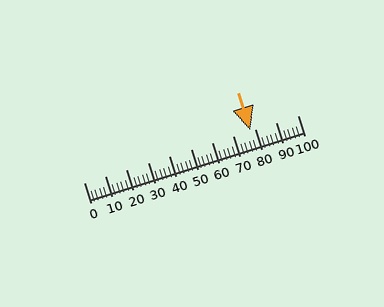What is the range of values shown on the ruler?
The ruler shows values from 0 to 100.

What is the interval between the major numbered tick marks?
The major tick marks are spaced 10 units apart.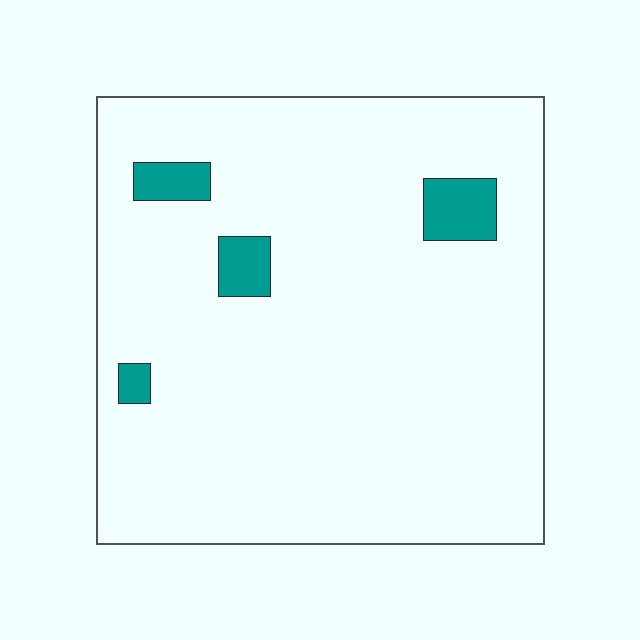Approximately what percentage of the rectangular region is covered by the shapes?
Approximately 5%.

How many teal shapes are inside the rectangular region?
4.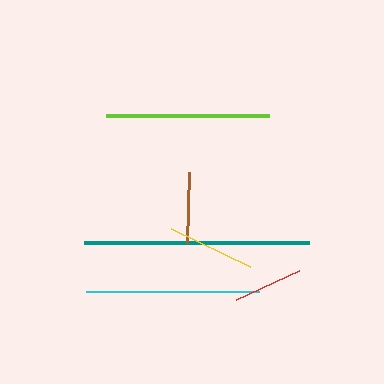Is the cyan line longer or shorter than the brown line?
The cyan line is longer than the brown line.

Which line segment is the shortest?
The red line is the shortest at approximately 70 pixels.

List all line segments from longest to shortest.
From longest to shortest: teal, cyan, lime, yellow, brown, red.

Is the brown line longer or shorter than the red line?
The brown line is longer than the red line.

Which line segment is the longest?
The teal line is the longest at approximately 226 pixels.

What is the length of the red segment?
The red segment is approximately 70 pixels long.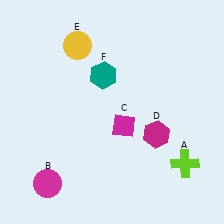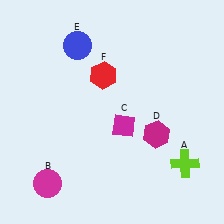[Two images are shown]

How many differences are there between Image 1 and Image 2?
There are 2 differences between the two images.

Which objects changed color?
E changed from yellow to blue. F changed from teal to red.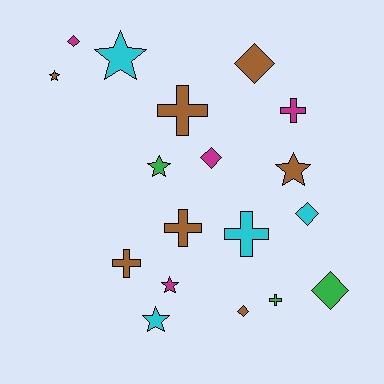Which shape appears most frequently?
Cross, with 6 objects.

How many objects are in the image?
There are 18 objects.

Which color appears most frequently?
Brown, with 7 objects.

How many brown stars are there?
There are 2 brown stars.